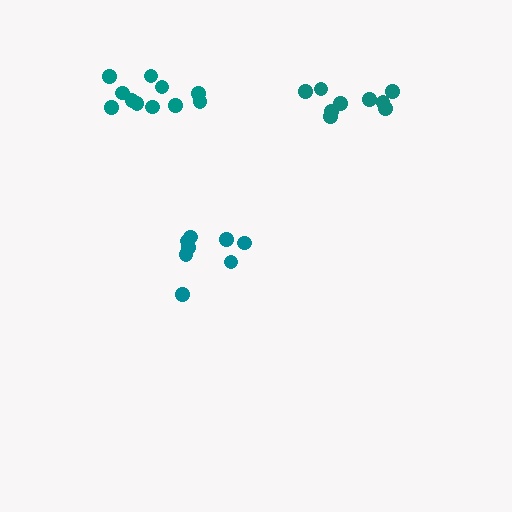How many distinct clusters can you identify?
There are 3 distinct clusters.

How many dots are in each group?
Group 1: 8 dots, Group 2: 9 dots, Group 3: 11 dots (28 total).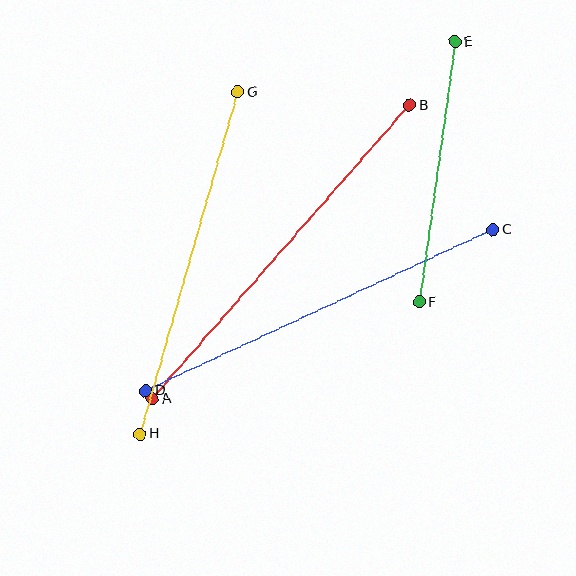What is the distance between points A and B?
The distance is approximately 390 pixels.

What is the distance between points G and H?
The distance is approximately 355 pixels.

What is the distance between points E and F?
The distance is approximately 263 pixels.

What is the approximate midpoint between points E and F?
The midpoint is at approximately (437, 172) pixels.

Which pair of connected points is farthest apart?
Points A and B are farthest apart.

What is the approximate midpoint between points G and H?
The midpoint is at approximately (189, 263) pixels.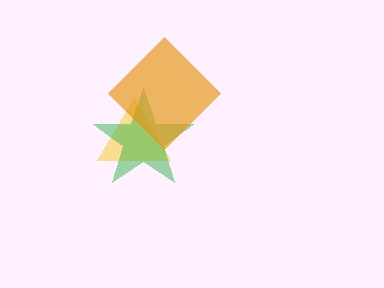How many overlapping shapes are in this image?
There are 3 overlapping shapes in the image.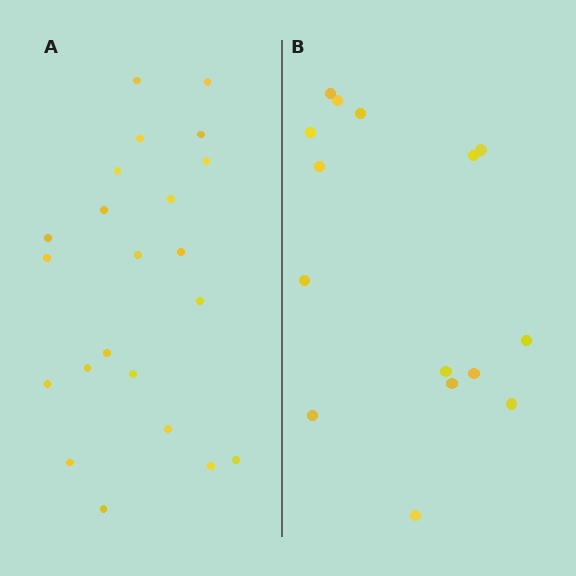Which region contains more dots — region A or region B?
Region A (the left region) has more dots.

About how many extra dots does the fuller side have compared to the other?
Region A has roughly 8 or so more dots than region B.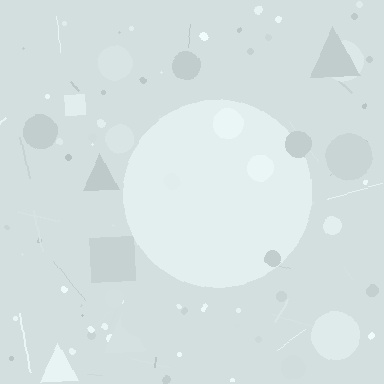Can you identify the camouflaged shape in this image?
The camouflaged shape is a circle.